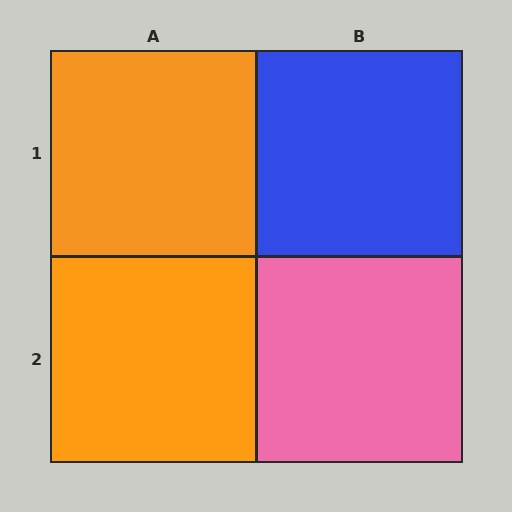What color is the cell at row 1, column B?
Blue.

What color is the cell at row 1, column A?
Orange.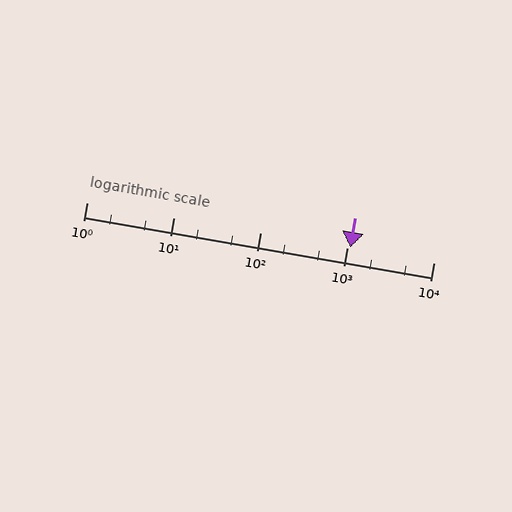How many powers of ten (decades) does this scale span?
The scale spans 4 decades, from 1 to 10000.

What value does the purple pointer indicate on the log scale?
The pointer indicates approximately 1100.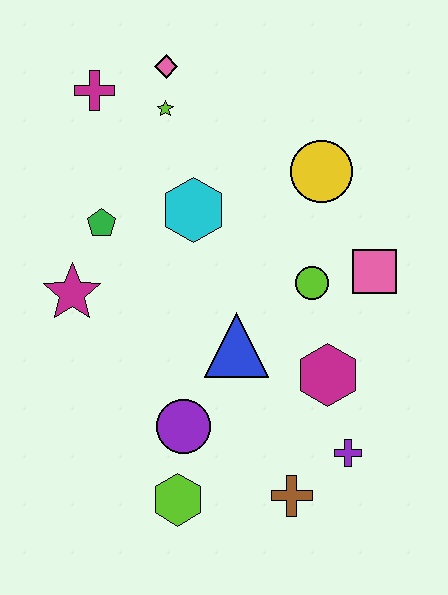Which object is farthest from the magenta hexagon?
The magenta cross is farthest from the magenta hexagon.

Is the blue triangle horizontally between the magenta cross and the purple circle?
No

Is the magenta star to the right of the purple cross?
No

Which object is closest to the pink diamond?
The lime star is closest to the pink diamond.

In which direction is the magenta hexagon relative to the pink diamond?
The magenta hexagon is below the pink diamond.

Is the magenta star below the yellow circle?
Yes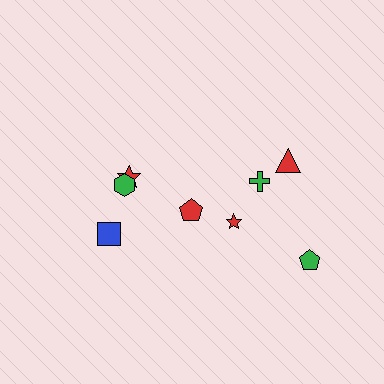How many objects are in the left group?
There are 3 objects.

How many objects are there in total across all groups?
There are 8 objects.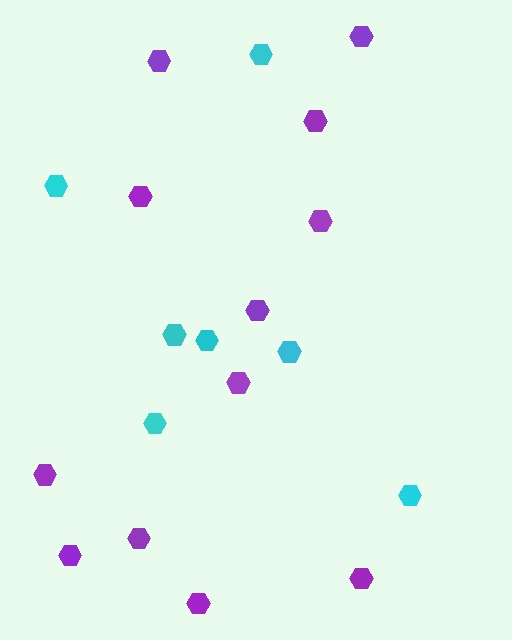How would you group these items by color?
There are 2 groups: one group of cyan hexagons (7) and one group of purple hexagons (12).